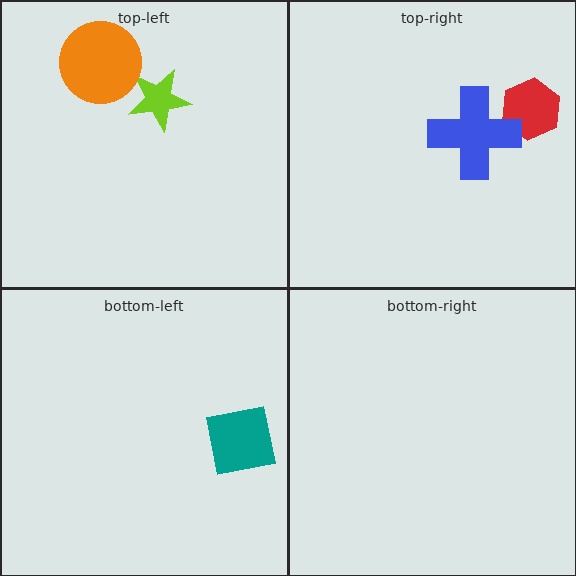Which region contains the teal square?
The bottom-left region.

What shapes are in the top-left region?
The lime star, the orange circle.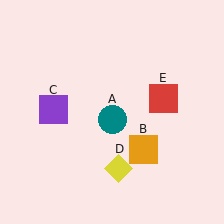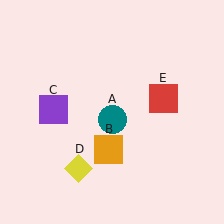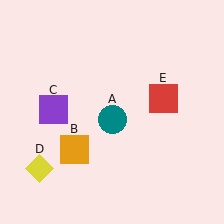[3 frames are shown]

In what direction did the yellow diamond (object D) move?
The yellow diamond (object D) moved left.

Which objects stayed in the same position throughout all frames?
Teal circle (object A) and purple square (object C) and red square (object E) remained stationary.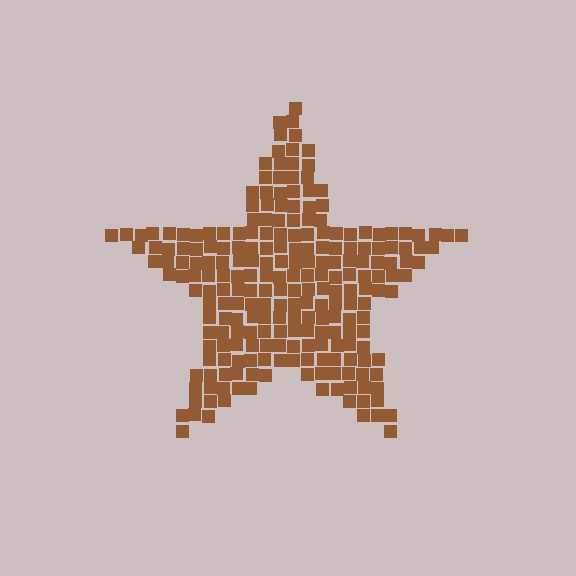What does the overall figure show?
The overall figure shows a star.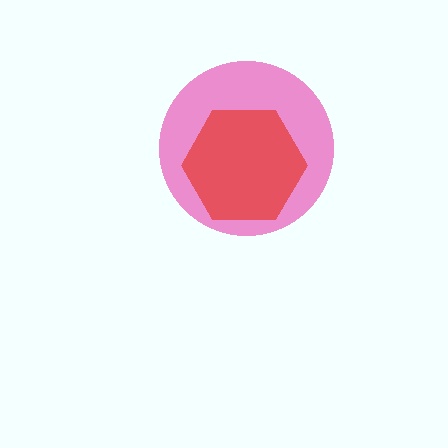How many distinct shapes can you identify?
There are 2 distinct shapes: a pink circle, a red hexagon.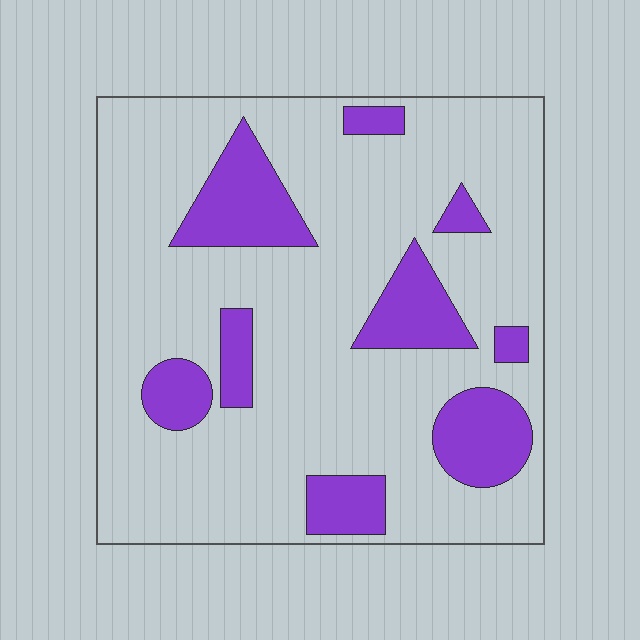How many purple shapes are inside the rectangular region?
9.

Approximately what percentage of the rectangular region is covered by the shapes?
Approximately 20%.